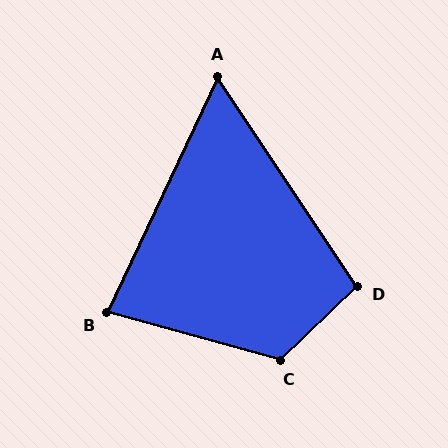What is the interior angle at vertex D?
Approximately 100 degrees (obtuse).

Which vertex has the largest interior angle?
C, at approximately 121 degrees.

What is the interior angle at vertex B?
Approximately 80 degrees (acute).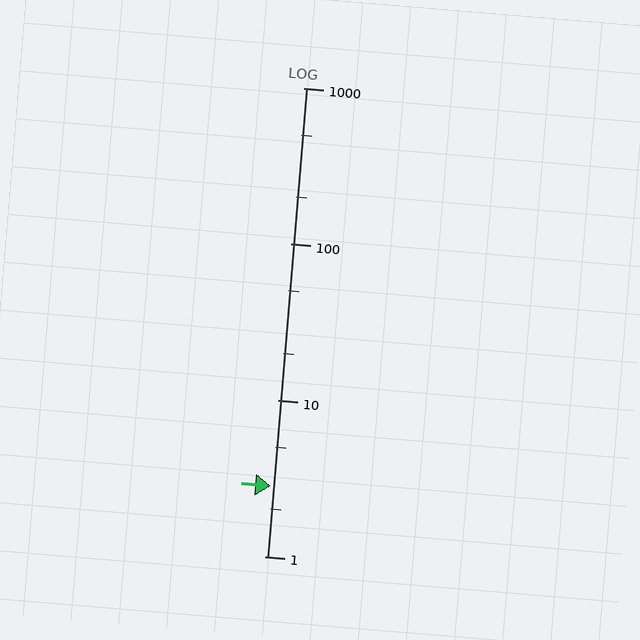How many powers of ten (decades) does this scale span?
The scale spans 3 decades, from 1 to 1000.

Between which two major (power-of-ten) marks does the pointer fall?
The pointer is between 1 and 10.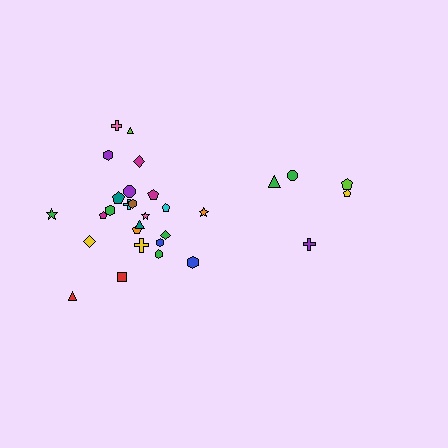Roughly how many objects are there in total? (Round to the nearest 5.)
Roughly 30 objects in total.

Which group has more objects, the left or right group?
The left group.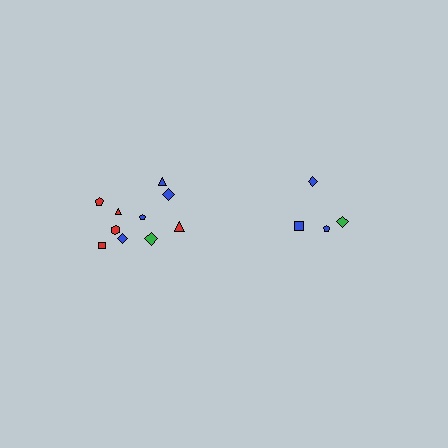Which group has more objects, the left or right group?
The left group.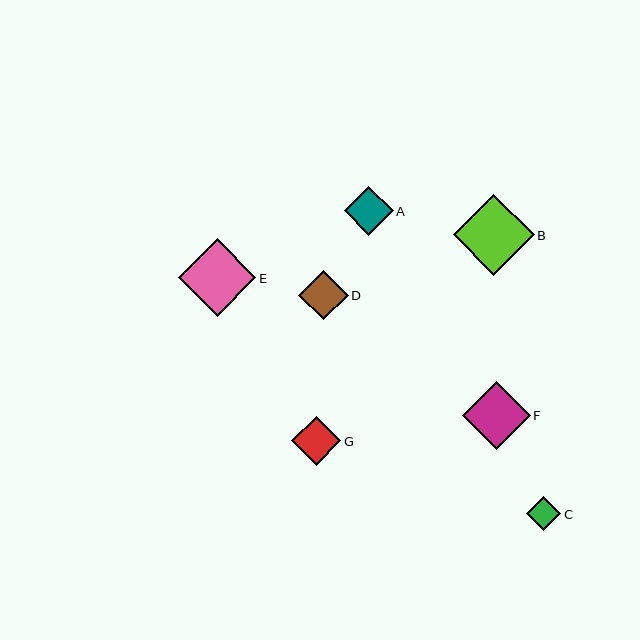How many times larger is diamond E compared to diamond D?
Diamond E is approximately 1.6 times the size of diamond D.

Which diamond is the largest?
Diamond B is the largest with a size of approximately 81 pixels.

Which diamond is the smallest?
Diamond C is the smallest with a size of approximately 34 pixels.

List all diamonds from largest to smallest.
From largest to smallest: B, E, F, D, A, G, C.